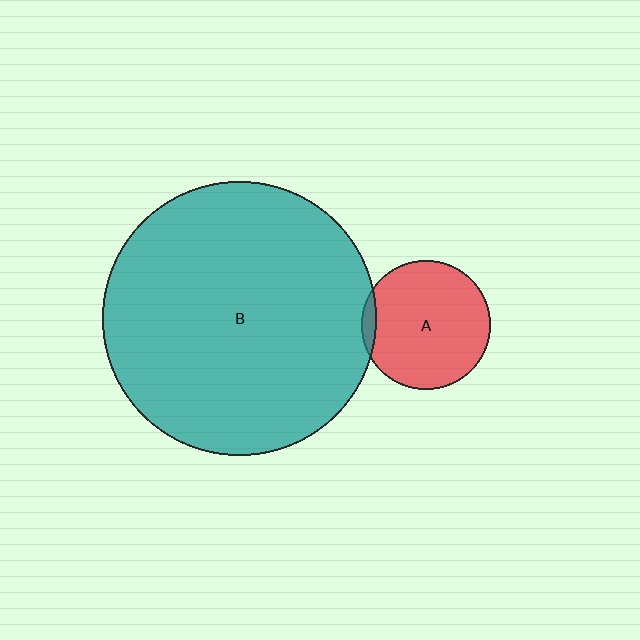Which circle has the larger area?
Circle B (teal).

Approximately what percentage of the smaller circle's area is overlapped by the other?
Approximately 5%.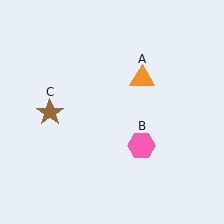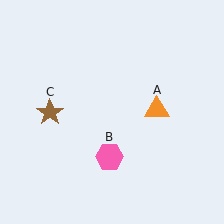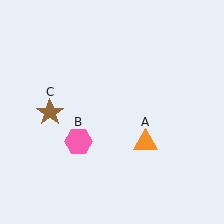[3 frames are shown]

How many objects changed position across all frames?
2 objects changed position: orange triangle (object A), pink hexagon (object B).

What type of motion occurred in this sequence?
The orange triangle (object A), pink hexagon (object B) rotated clockwise around the center of the scene.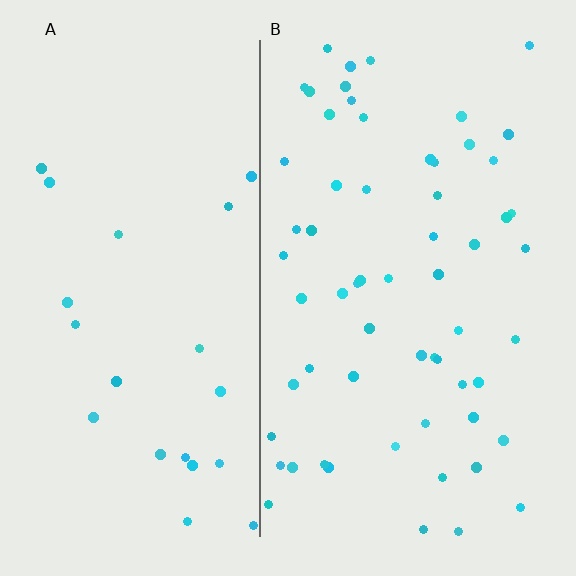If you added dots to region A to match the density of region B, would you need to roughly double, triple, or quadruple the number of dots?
Approximately triple.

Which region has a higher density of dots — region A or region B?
B (the right).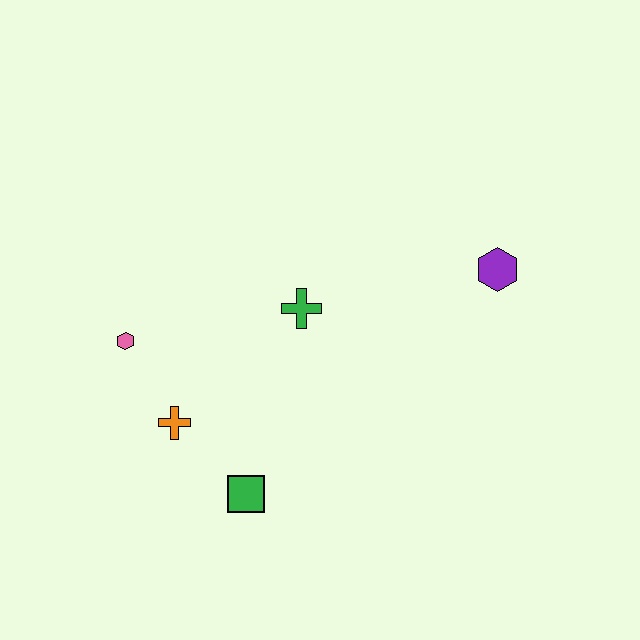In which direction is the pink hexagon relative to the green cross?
The pink hexagon is to the left of the green cross.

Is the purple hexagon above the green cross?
Yes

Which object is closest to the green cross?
The orange cross is closest to the green cross.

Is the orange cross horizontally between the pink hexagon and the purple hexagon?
Yes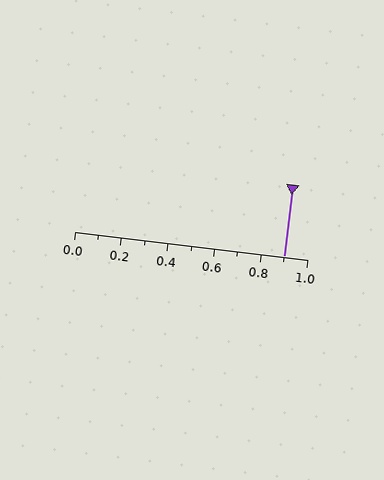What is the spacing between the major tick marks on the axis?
The major ticks are spaced 0.2 apart.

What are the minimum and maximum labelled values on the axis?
The axis runs from 0.0 to 1.0.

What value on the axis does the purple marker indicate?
The marker indicates approximately 0.9.